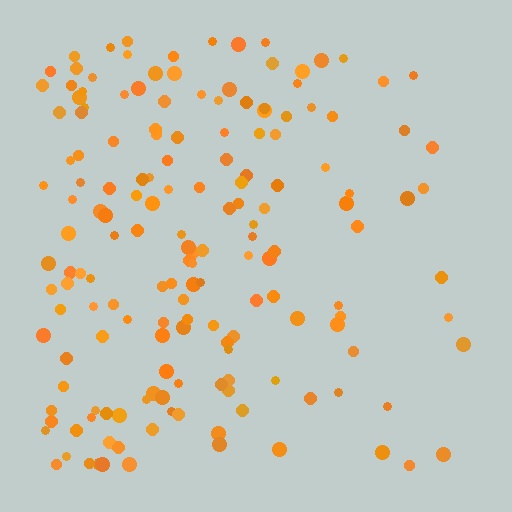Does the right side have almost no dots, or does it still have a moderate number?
Still a moderate number, just noticeably fewer than the left.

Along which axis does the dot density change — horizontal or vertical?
Horizontal.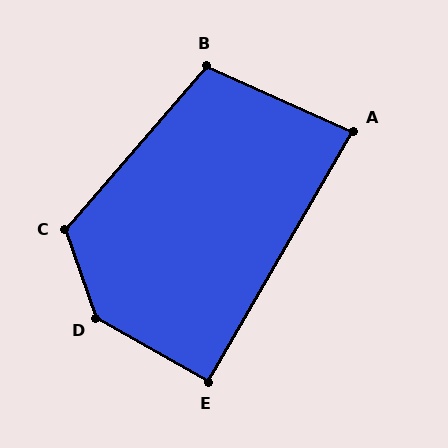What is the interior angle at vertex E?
Approximately 90 degrees (approximately right).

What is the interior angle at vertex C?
Approximately 120 degrees (obtuse).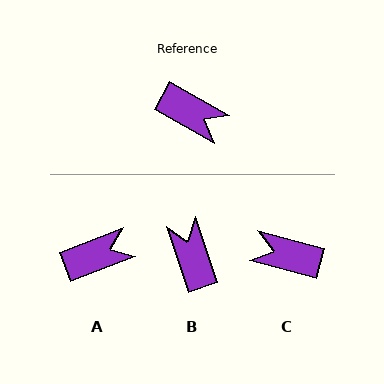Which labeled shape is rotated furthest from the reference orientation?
C, about 165 degrees away.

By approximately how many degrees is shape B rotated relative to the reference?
Approximately 138 degrees counter-clockwise.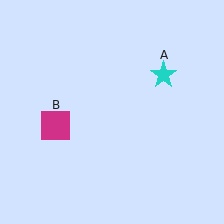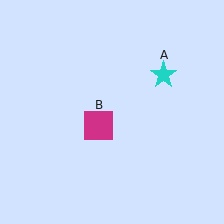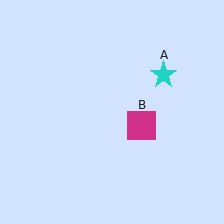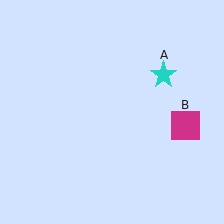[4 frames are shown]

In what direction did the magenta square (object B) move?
The magenta square (object B) moved right.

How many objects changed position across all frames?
1 object changed position: magenta square (object B).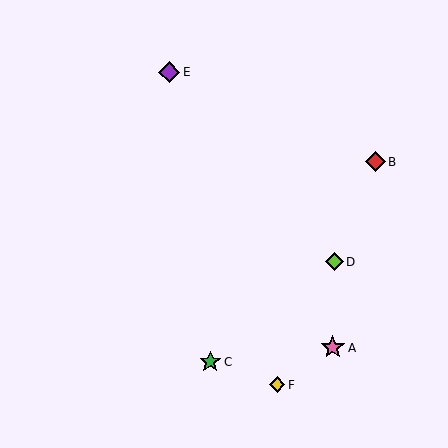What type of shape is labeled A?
Shape A is a pink star.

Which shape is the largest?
The pink star (labeled A) is the largest.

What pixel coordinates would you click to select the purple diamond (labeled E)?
Click at (169, 72) to select the purple diamond E.